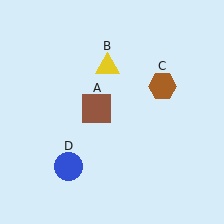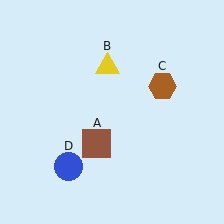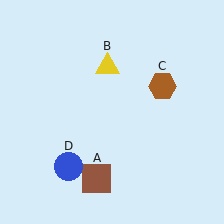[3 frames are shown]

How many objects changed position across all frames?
1 object changed position: brown square (object A).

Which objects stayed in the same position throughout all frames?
Yellow triangle (object B) and brown hexagon (object C) and blue circle (object D) remained stationary.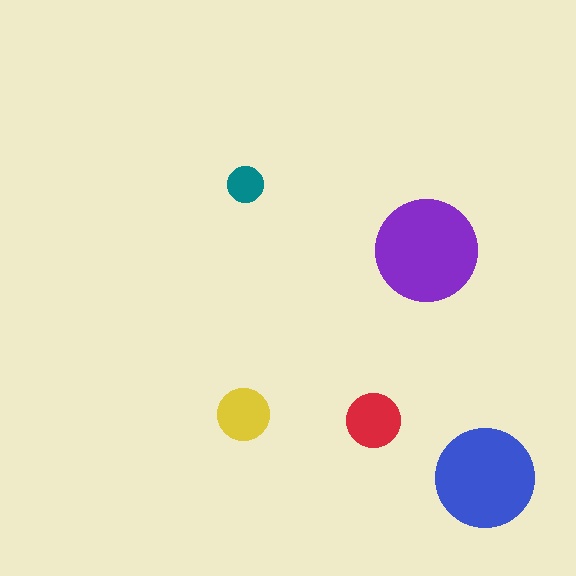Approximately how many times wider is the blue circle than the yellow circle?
About 2 times wider.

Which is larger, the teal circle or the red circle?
The red one.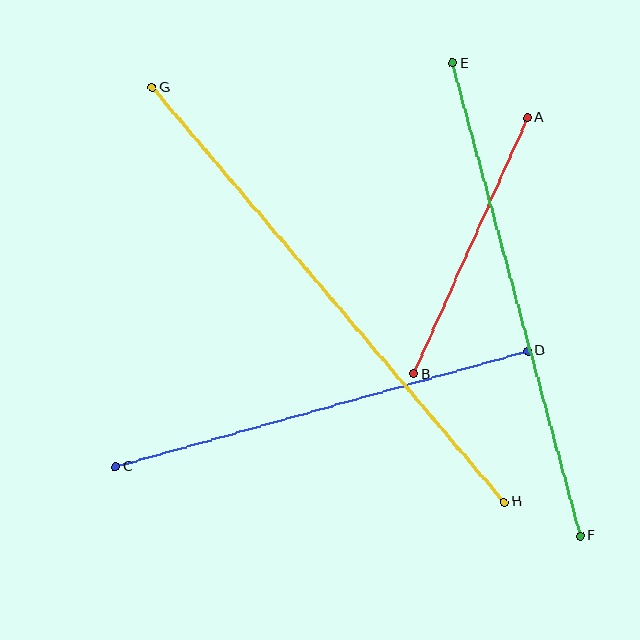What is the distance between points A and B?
The distance is approximately 280 pixels.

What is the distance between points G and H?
The distance is approximately 544 pixels.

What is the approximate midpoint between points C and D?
The midpoint is at approximately (322, 409) pixels.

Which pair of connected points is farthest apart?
Points G and H are farthest apart.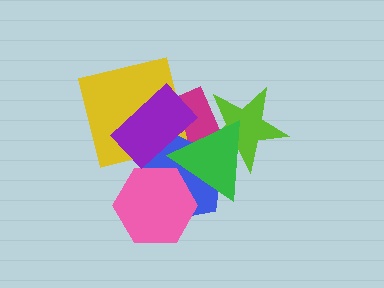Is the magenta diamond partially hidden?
Yes, it is partially covered by another shape.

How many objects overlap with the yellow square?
3 objects overlap with the yellow square.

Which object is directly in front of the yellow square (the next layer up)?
The blue pentagon is directly in front of the yellow square.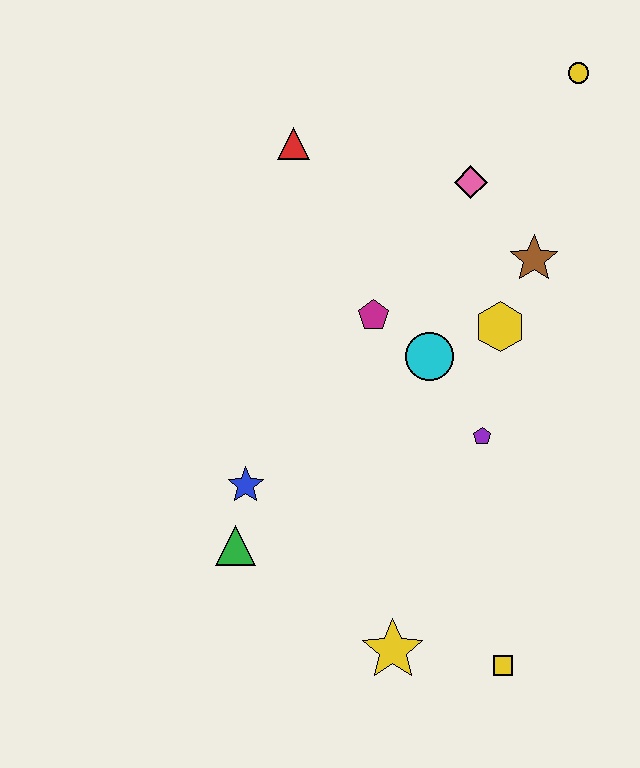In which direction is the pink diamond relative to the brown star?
The pink diamond is above the brown star.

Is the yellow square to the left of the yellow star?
No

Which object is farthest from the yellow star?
The yellow circle is farthest from the yellow star.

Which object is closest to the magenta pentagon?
The cyan circle is closest to the magenta pentagon.